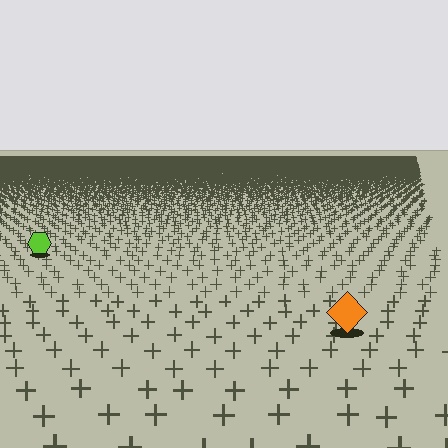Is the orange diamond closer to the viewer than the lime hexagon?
Yes. The orange diamond is closer — you can tell from the texture gradient: the ground texture is coarser near it.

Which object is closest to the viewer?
The orange diamond is closest. The texture marks near it are larger and more spread out.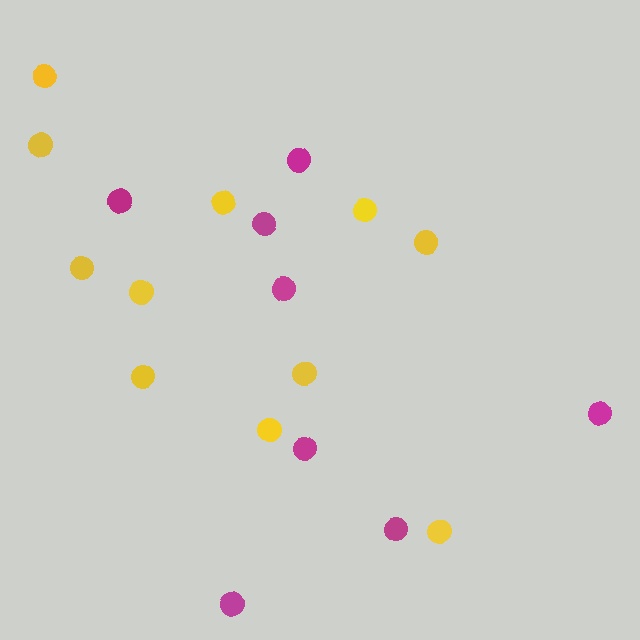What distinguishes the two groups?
There are 2 groups: one group of magenta circles (8) and one group of yellow circles (11).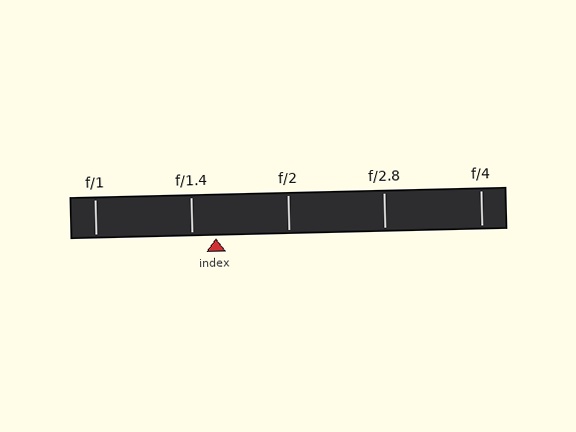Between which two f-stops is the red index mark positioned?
The index mark is between f/1.4 and f/2.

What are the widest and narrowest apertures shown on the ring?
The widest aperture shown is f/1 and the narrowest is f/4.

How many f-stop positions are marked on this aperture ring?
There are 5 f-stop positions marked.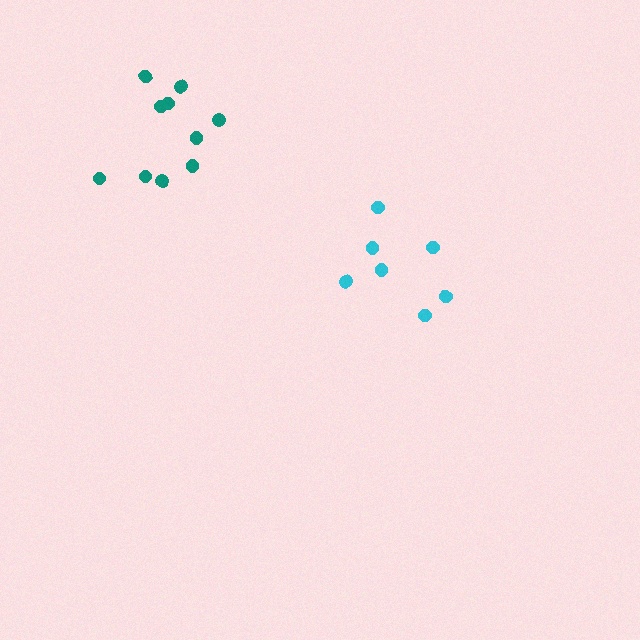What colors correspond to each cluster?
The clusters are colored: cyan, teal.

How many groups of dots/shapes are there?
There are 2 groups.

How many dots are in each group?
Group 1: 7 dots, Group 2: 10 dots (17 total).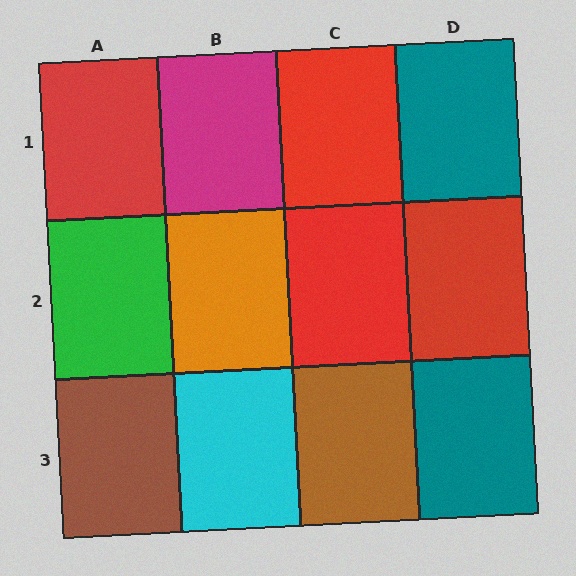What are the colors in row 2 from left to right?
Green, orange, red, red.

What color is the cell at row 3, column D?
Teal.